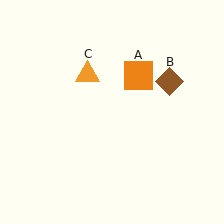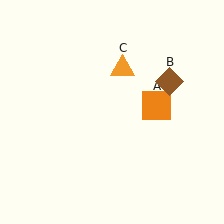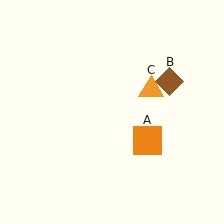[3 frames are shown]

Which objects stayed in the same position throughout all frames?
Brown diamond (object B) remained stationary.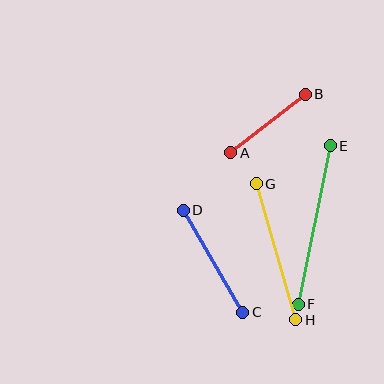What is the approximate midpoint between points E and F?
The midpoint is at approximately (314, 225) pixels.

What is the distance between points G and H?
The distance is approximately 142 pixels.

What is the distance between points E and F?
The distance is approximately 162 pixels.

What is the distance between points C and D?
The distance is approximately 118 pixels.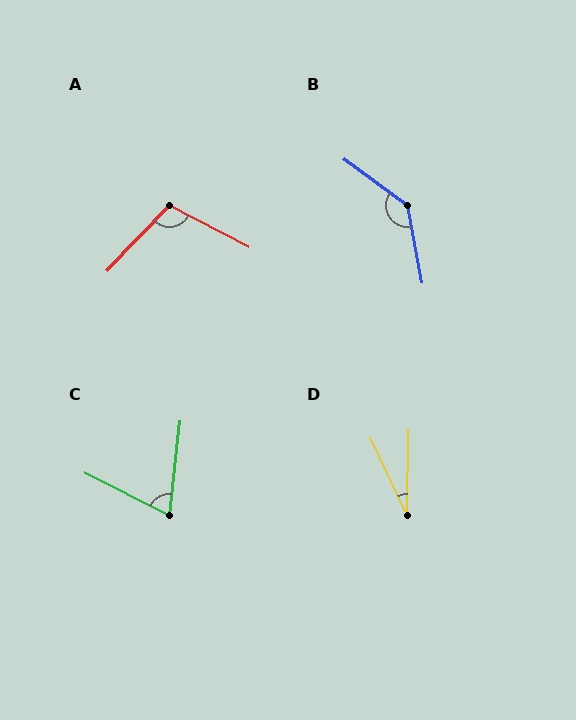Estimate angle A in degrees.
Approximately 106 degrees.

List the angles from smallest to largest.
D (26°), C (70°), A (106°), B (137°).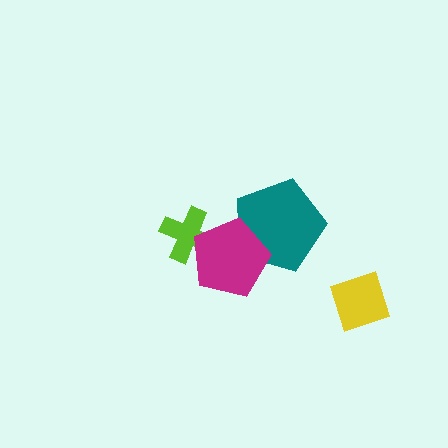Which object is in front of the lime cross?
The magenta pentagon is in front of the lime cross.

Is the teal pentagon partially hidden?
Yes, it is partially covered by another shape.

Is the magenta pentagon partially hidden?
No, no other shape covers it.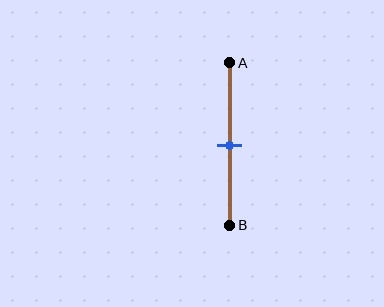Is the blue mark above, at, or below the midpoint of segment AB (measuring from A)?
The blue mark is approximately at the midpoint of segment AB.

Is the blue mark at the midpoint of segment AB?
Yes, the mark is approximately at the midpoint.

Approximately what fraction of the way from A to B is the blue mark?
The blue mark is approximately 50% of the way from A to B.